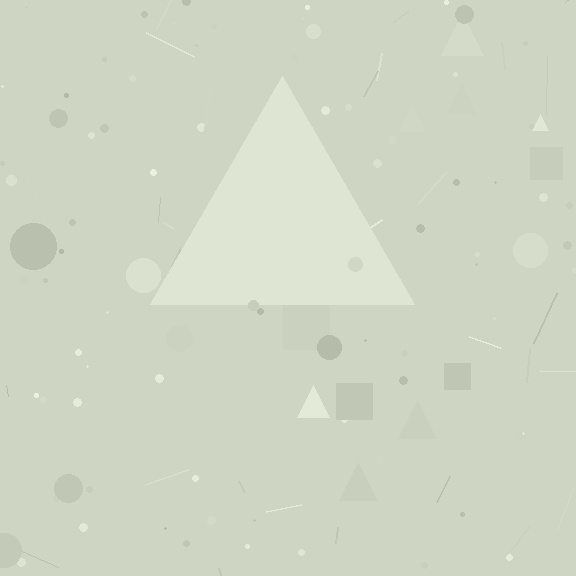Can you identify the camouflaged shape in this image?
The camouflaged shape is a triangle.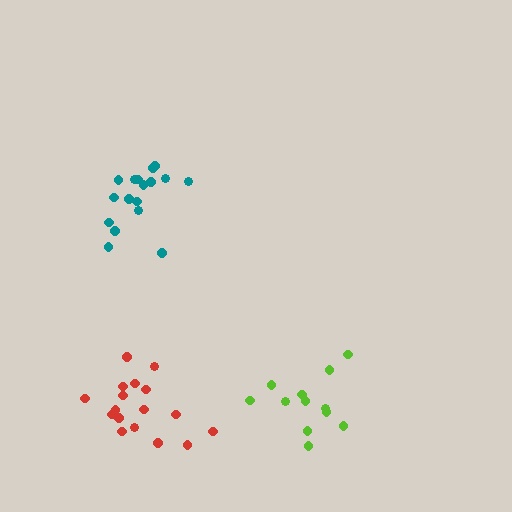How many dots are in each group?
Group 1: 12 dots, Group 2: 17 dots, Group 3: 17 dots (46 total).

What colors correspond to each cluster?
The clusters are colored: lime, teal, red.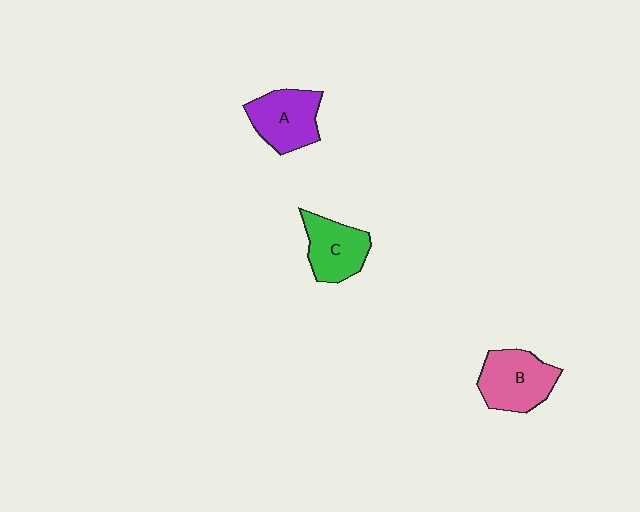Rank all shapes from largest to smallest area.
From largest to smallest: B (pink), A (purple), C (green).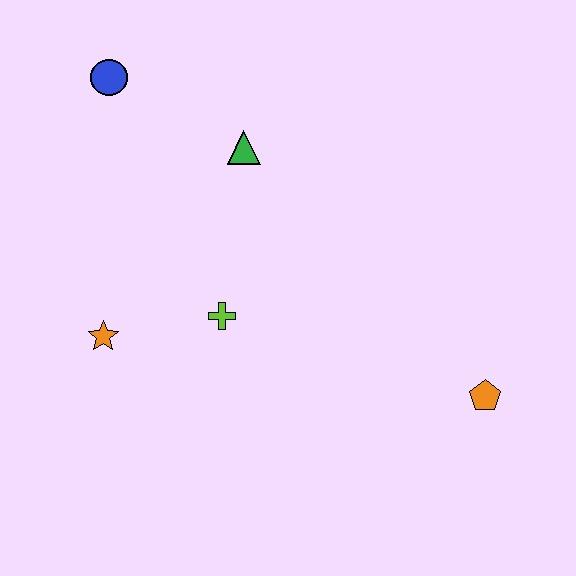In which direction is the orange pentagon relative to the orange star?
The orange pentagon is to the right of the orange star.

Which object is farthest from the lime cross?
The orange pentagon is farthest from the lime cross.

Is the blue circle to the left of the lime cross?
Yes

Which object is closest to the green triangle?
The blue circle is closest to the green triangle.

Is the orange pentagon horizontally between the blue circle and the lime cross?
No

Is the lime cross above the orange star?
Yes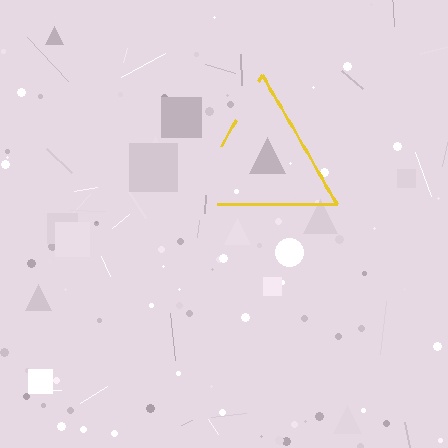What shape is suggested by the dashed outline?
The dashed outline suggests a triangle.